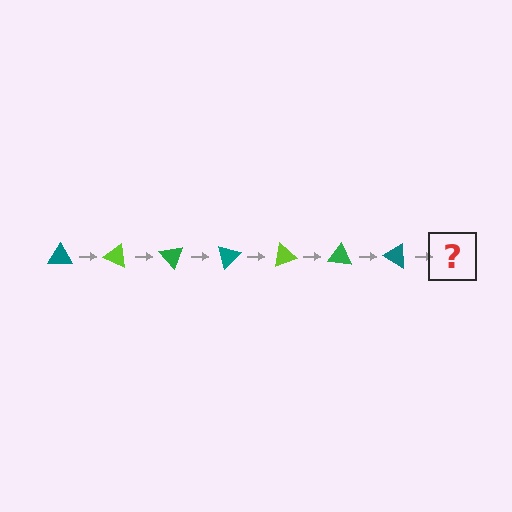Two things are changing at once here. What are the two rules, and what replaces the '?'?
The two rules are that it rotates 25 degrees each step and the color cycles through teal, lime, and green. The '?' should be a lime triangle, rotated 175 degrees from the start.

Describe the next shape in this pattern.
It should be a lime triangle, rotated 175 degrees from the start.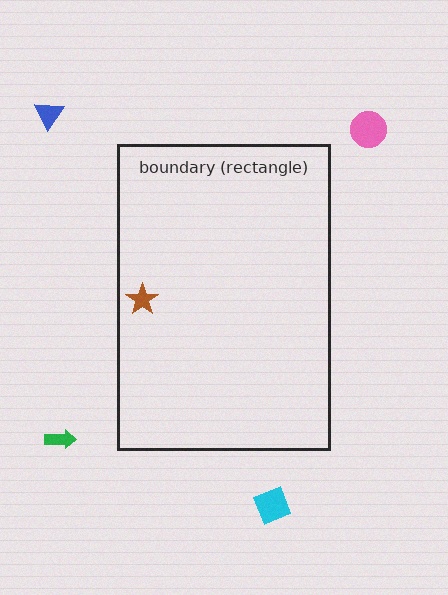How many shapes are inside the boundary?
1 inside, 4 outside.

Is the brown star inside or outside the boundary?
Inside.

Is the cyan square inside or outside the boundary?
Outside.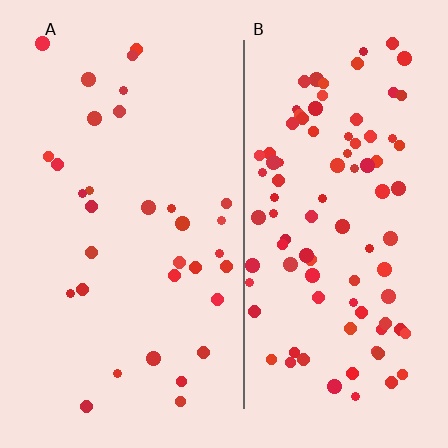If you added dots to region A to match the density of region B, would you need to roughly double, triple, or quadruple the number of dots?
Approximately triple.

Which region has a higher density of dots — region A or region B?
B (the right).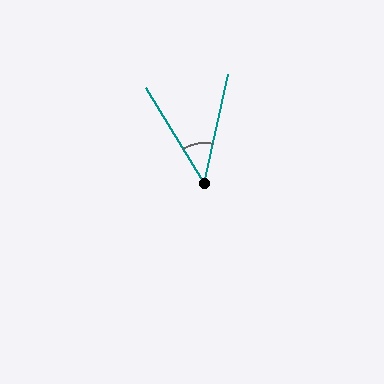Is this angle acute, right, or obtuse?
It is acute.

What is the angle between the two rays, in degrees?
Approximately 44 degrees.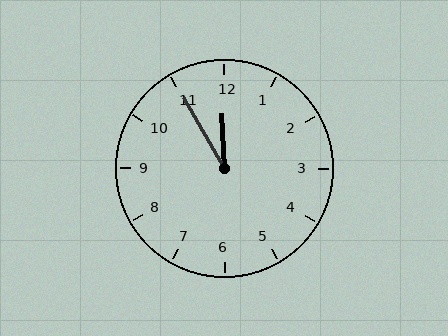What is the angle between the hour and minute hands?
Approximately 28 degrees.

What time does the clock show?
11:55.